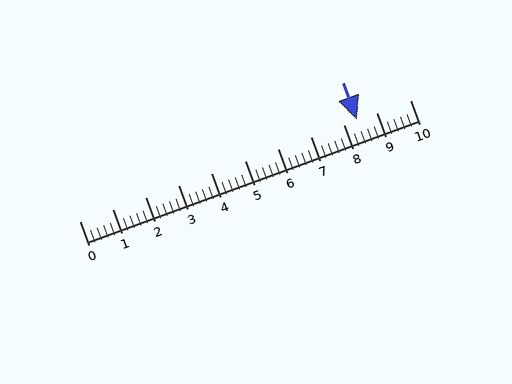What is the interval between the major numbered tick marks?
The major tick marks are spaced 1 units apart.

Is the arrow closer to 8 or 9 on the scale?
The arrow is closer to 8.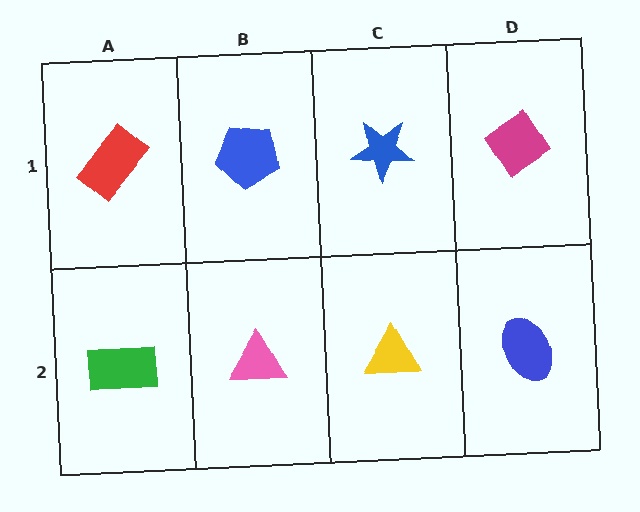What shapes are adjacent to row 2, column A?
A red rectangle (row 1, column A), a pink triangle (row 2, column B).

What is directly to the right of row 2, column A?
A pink triangle.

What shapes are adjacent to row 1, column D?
A blue ellipse (row 2, column D), a blue star (row 1, column C).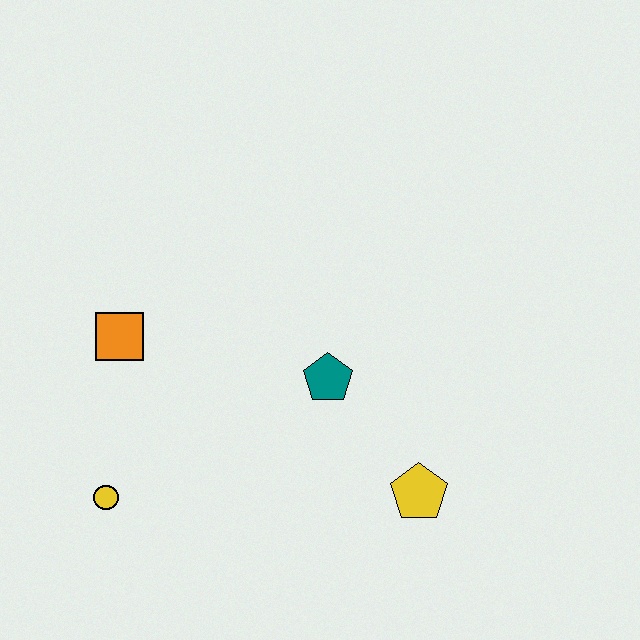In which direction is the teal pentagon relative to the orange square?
The teal pentagon is to the right of the orange square.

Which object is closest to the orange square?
The yellow circle is closest to the orange square.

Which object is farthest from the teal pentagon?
The yellow circle is farthest from the teal pentagon.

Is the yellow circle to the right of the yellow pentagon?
No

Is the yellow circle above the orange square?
No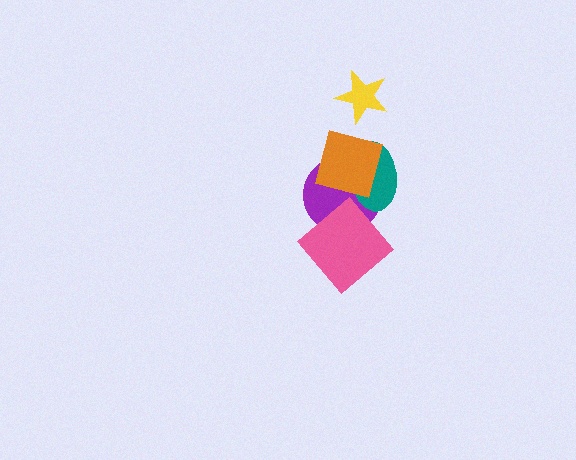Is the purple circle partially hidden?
Yes, it is partially covered by another shape.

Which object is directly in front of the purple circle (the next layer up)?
The teal ellipse is directly in front of the purple circle.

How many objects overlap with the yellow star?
0 objects overlap with the yellow star.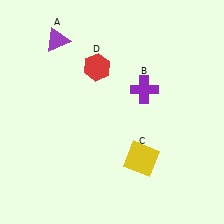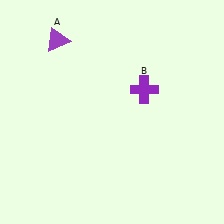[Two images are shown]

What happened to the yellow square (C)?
The yellow square (C) was removed in Image 2. It was in the bottom-right area of Image 1.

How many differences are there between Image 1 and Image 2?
There are 2 differences between the two images.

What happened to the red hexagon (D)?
The red hexagon (D) was removed in Image 2. It was in the top-left area of Image 1.